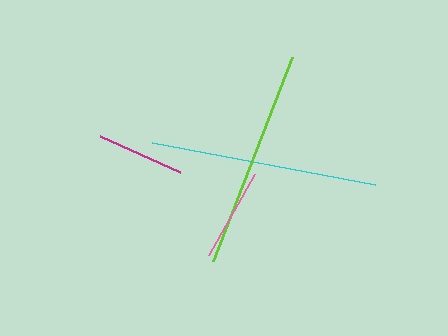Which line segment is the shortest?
The magenta line is the shortest at approximately 88 pixels.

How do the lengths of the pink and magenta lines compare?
The pink and magenta lines are approximately the same length.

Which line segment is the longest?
The cyan line is the longest at approximately 227 pixels.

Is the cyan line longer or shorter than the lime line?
The cyan line is longer than the lime line.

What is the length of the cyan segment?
The cyan segment is approximately 227 pixels long.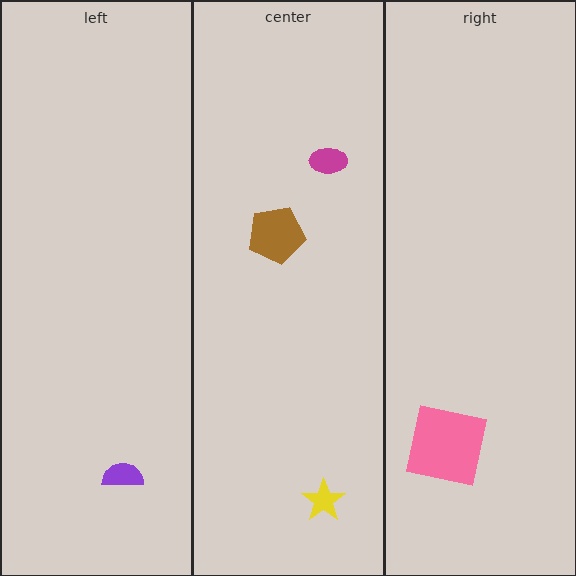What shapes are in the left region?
The purple semicircle.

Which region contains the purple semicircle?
The left region.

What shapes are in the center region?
The yellow star, the brown pentagon, the magenta ellipse.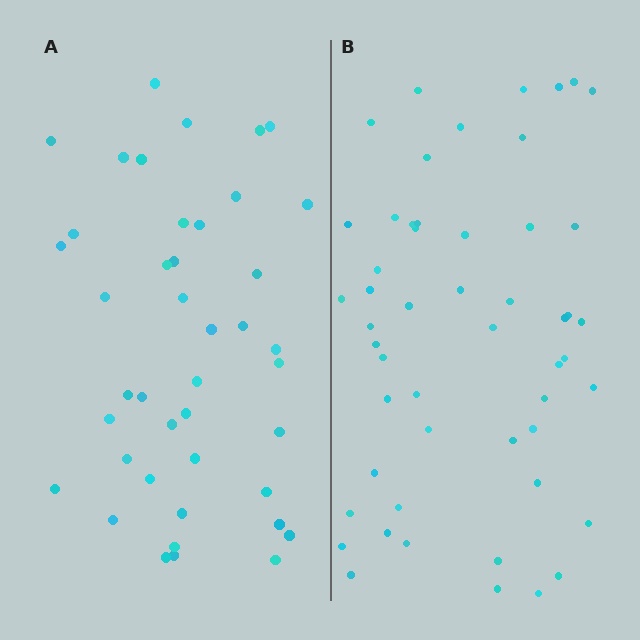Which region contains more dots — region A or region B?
Region B (the right region) has more dots.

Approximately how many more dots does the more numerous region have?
Region B has roughly 10 or so more dots than region A.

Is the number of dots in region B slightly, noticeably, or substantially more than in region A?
Region B has only slightly more — the two regions are fairly close. The ratio is roughly 1.2 to 1.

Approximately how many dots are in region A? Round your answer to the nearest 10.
About 40 dots. (The exact count is 42, which rounds to 40.)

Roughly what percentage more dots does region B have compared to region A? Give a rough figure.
About 25% more.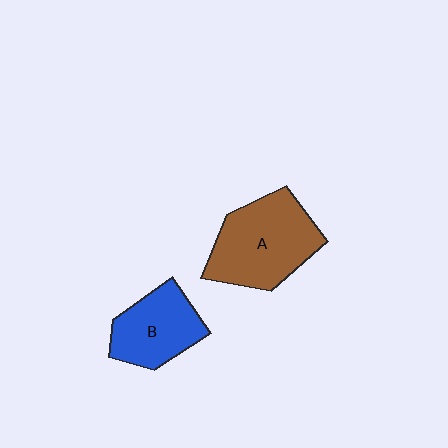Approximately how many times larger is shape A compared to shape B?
Approximately 1.4 times.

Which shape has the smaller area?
Shape B (blue).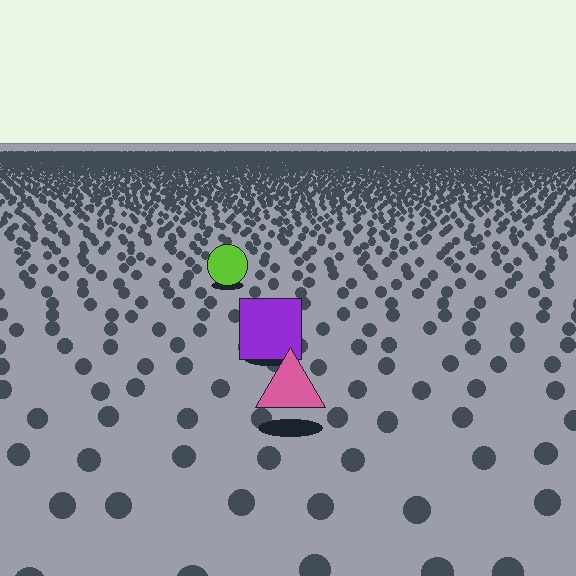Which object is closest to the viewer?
The pink triangle is closest. The texture marks near it are larger and more spread out.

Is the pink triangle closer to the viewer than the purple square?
Yes. The pink triangle is closer — you can tell from the texture gradient: the ground texture is coarser near it.